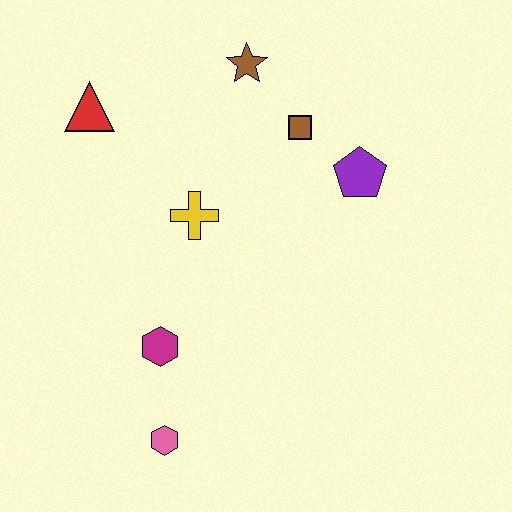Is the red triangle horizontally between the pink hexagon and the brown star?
No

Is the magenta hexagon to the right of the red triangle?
Yes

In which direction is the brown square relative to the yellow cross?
The brown square is to the right of the yellow cross.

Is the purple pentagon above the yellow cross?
Yes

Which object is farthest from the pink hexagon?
The brown star is farthest from the pink hexagon.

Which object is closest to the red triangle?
The yellow cross is closest to the red triangle.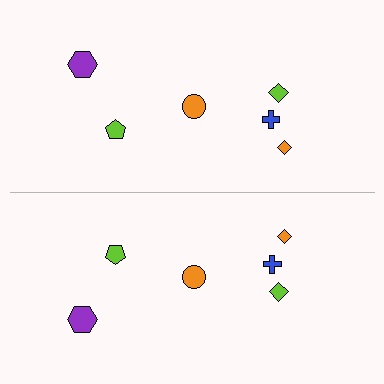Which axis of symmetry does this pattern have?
The pattern has a horizontal axis of symmetry running through the center of the image.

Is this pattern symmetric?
Yes, this pattern has bilateral (reflection) symmetry.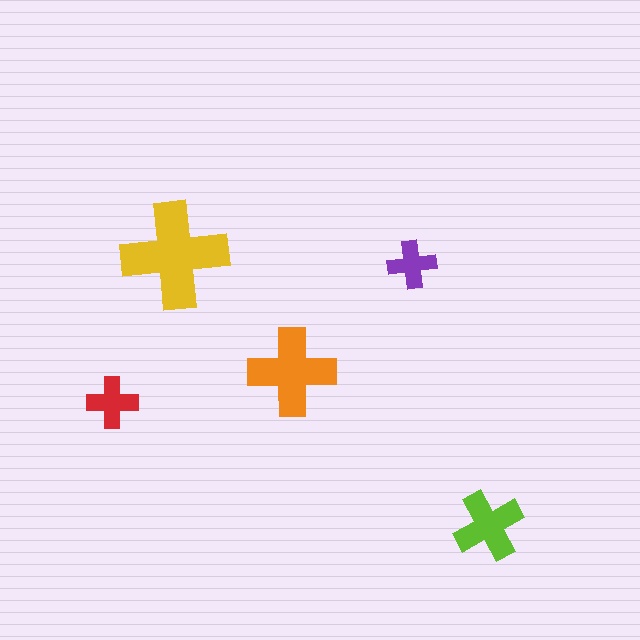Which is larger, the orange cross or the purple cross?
The orange one.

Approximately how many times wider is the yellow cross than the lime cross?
About 1.5 times wider.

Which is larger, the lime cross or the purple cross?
The lime one.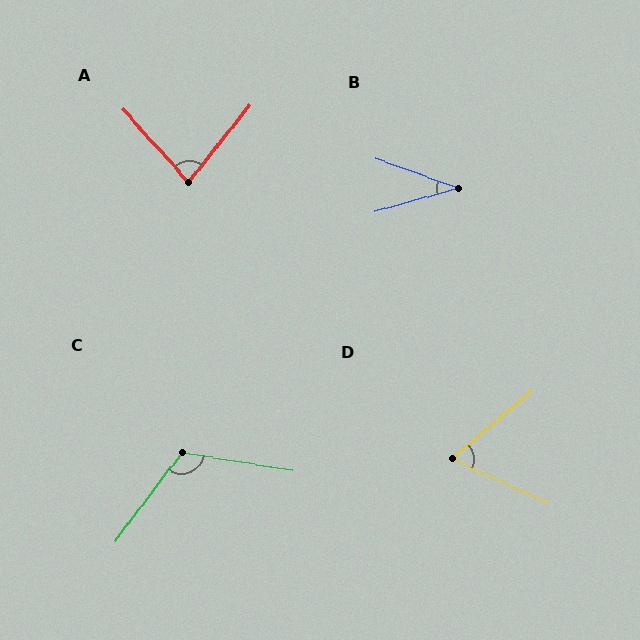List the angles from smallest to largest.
B (35°), D (65°), A (81°), C (118°).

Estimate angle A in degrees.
Approximately 81 degrees.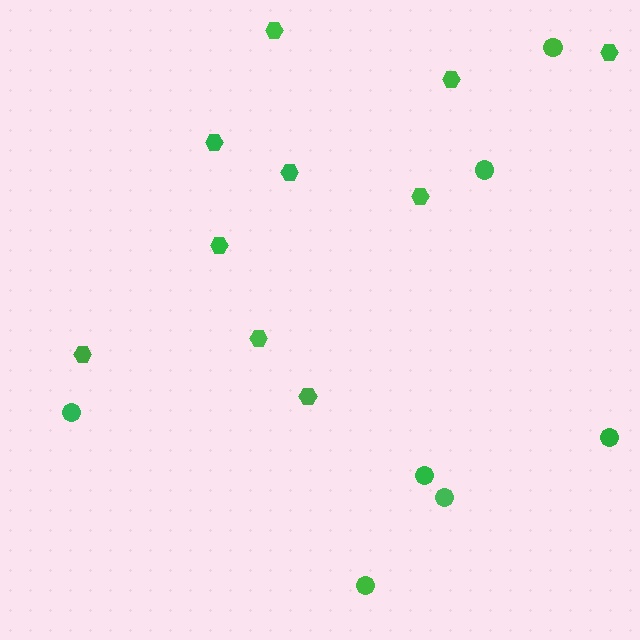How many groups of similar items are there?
There are 2 groups: one group of circles (7) and one group of hexagons (10).